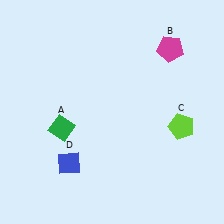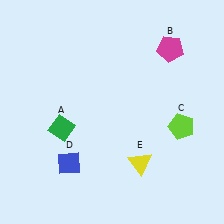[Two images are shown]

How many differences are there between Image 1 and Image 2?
There is 1 difference between the two images.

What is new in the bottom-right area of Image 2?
A yellow triangle (E) was added in the bottom-right area of Image 2.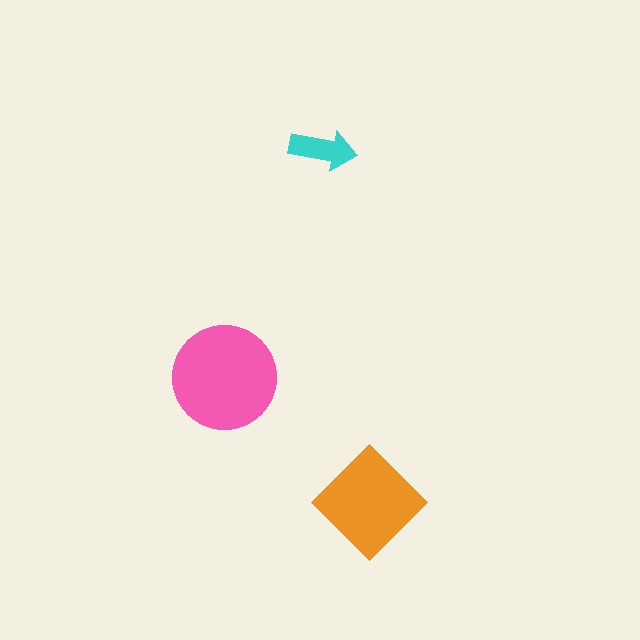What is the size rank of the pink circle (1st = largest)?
1st.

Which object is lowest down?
The orange diamond is bottommost.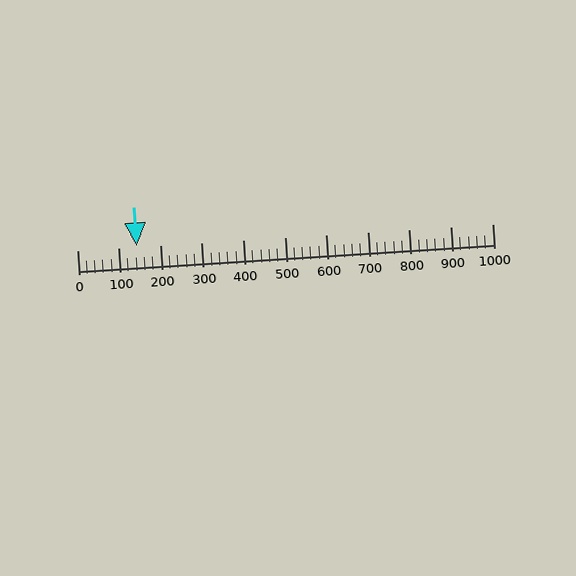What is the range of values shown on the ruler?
The ruler shows values from 0 to 1000.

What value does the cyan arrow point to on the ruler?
The cyan arrow points to approximately 142.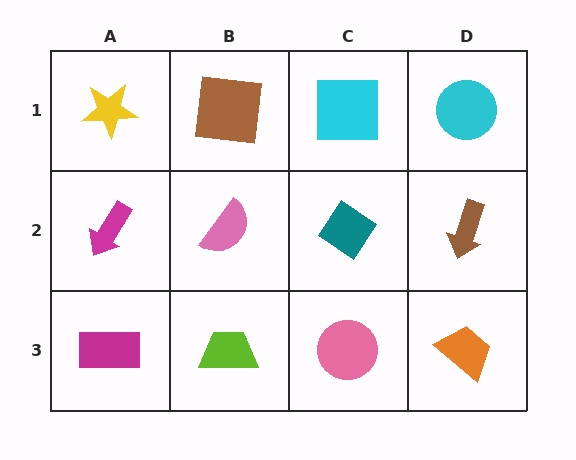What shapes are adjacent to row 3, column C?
A teal diamond (row 2, column C), a lime trapezoid (row 3, column B), an orange trapezoid (row 3, column D).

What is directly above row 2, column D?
A cyan circle.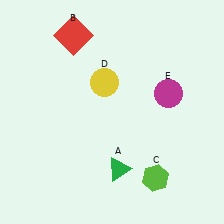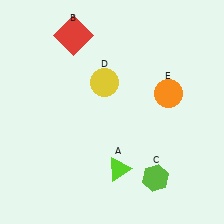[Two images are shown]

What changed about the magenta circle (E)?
In Image 1, E is magenta. In Image 2, it changed to orange.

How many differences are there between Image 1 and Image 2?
There are 2 differences between the two images.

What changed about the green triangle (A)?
In Image 1, A is green. In Image 2, it changed to lime.